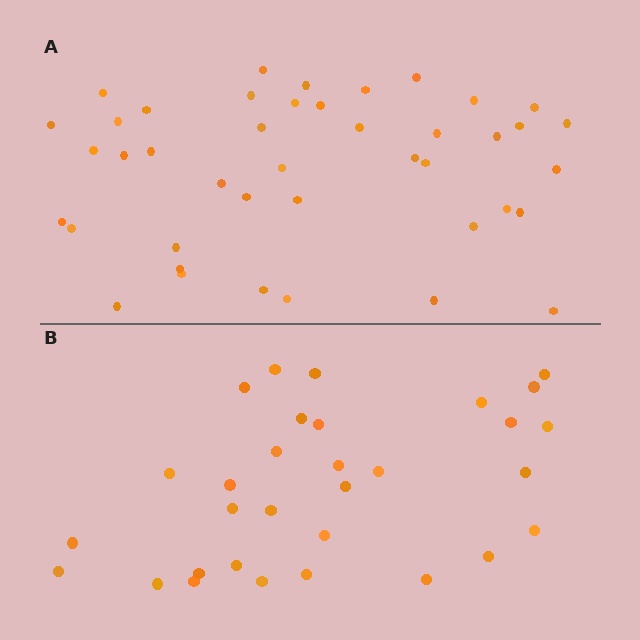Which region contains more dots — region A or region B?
Region A (the top region) has more dots.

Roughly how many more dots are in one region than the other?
Region A has roughly 12 or so more dots than region B.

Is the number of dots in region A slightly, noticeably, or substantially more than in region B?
Region A has noticeably more, but not dramatically so. The ratio is roughly 1.4 to 1.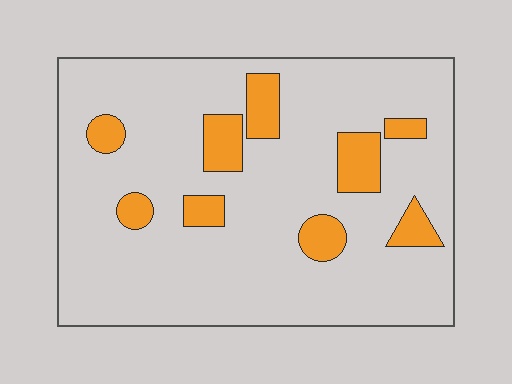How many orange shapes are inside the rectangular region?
9.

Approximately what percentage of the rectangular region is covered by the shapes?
Approximately 15%.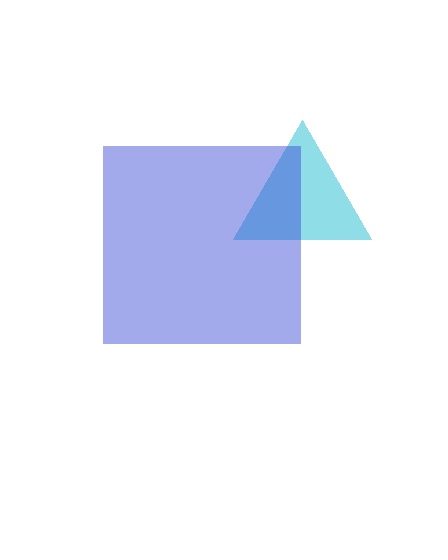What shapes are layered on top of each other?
The layered shapes are: a cyan triangle, a blue square.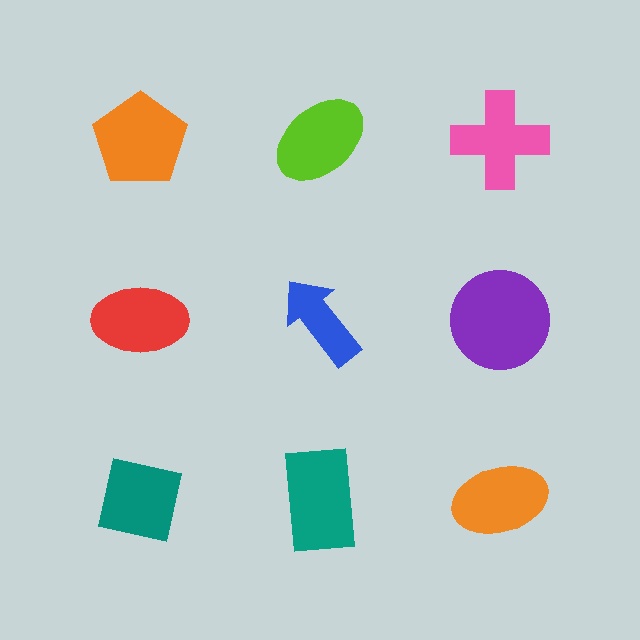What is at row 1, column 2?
A lime ellipse.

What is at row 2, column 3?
A purple circle.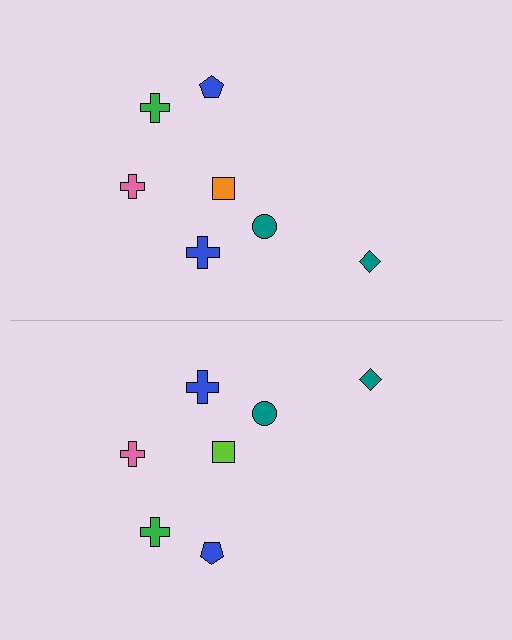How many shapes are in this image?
There are 14 shapes in this image.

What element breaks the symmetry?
The lime square on the bottom side breaks the symmetry — its mirror counterpart is orange.